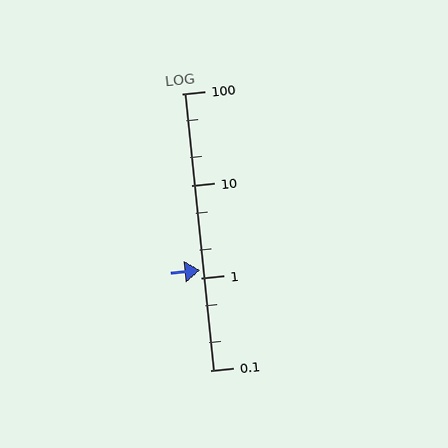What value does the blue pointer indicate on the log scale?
The pointer indicates approximately 1.2.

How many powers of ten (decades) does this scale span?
The scale spans 3 decades, from 0.1 to 100.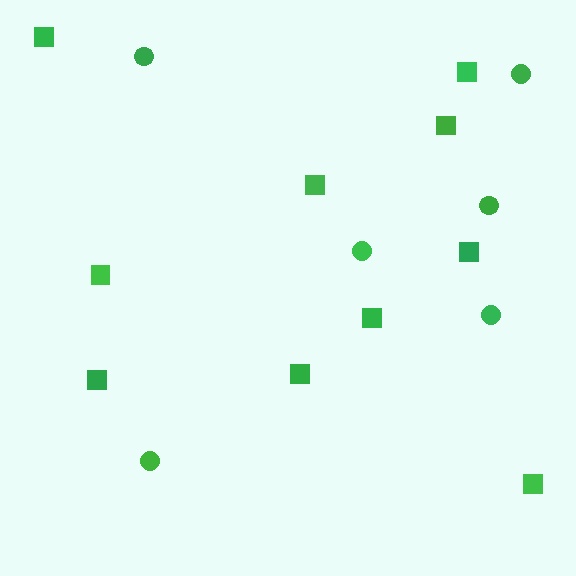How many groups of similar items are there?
There are 2 groups: one group of squares (10) and one group of circles (6).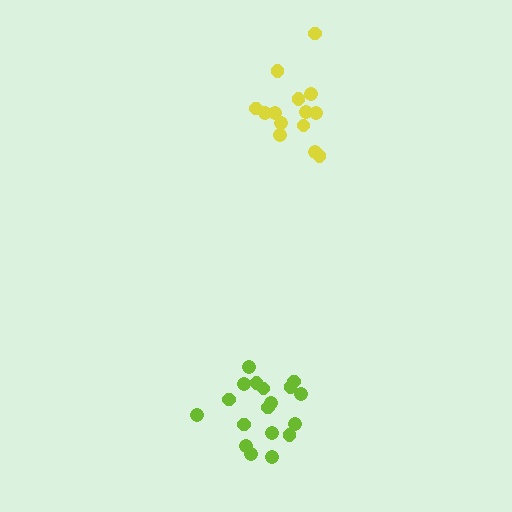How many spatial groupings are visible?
There are 2 spatial groupings.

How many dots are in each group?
Group 1: 18 dots, Group 2: 14 dots (32 total).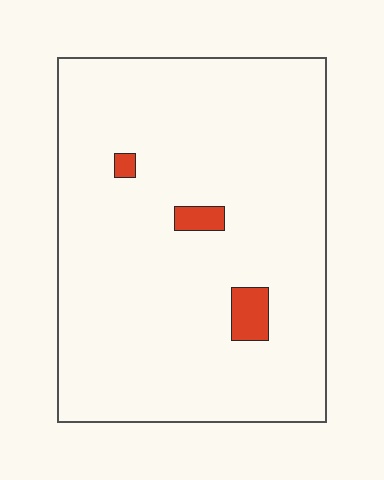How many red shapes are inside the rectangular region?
3.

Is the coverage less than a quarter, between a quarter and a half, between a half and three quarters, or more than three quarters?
Less than a quarter.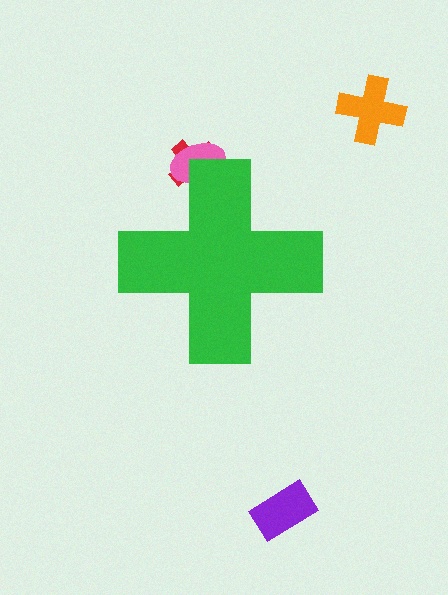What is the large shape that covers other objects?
A green cross.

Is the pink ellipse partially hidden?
Yes, the pink ellipse is partially hidden behind the green cross.